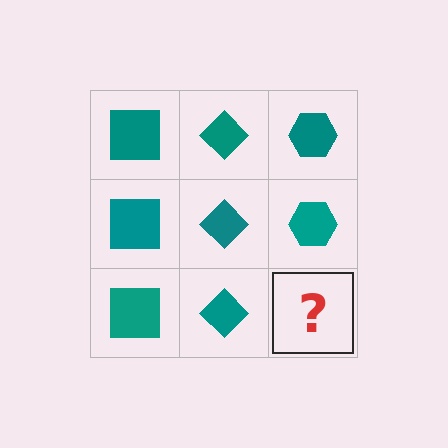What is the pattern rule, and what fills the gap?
The rule is that each column has a consistent shape. The gap should be filled with a teal hexagon.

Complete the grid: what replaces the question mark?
The question mark should be replaced with a teal hexagon.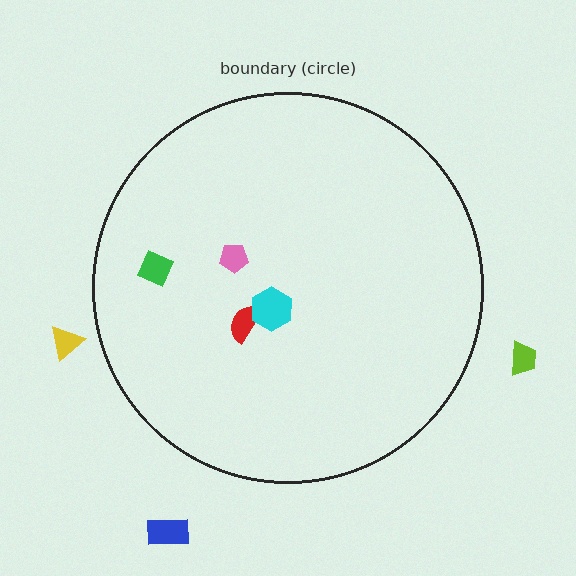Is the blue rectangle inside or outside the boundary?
Outside.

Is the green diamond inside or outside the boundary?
Inside.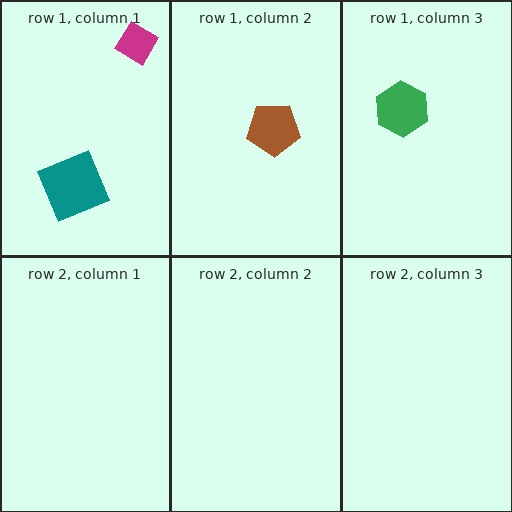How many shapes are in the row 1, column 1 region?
2.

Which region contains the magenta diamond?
The row 1, column 1 region.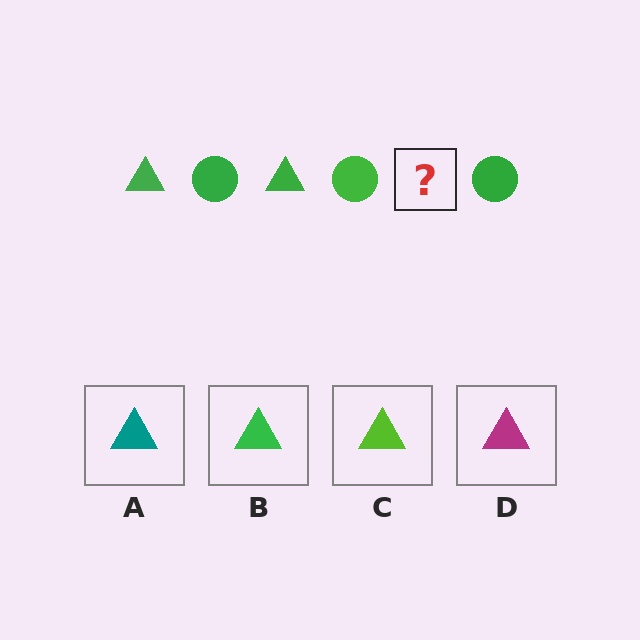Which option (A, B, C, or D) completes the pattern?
B.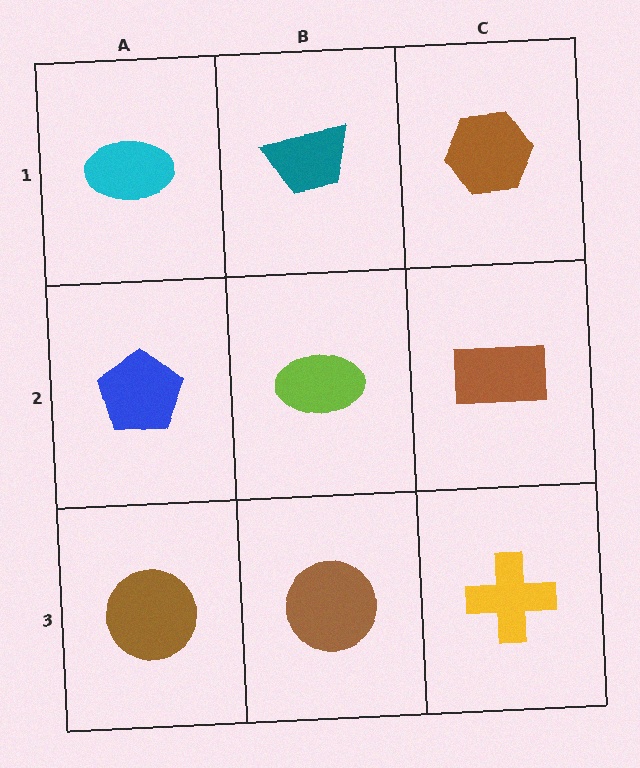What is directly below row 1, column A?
A blue pentagon.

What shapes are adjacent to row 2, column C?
A brown hexagon (row 1, column C), a yellow cross (row 3, column C), a lime ellipse (row 2, column B).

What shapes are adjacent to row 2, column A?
A cyan ellipse (row 1, column A), a brown circle (row 3, column A), a lime ellipse (row 2, column B).